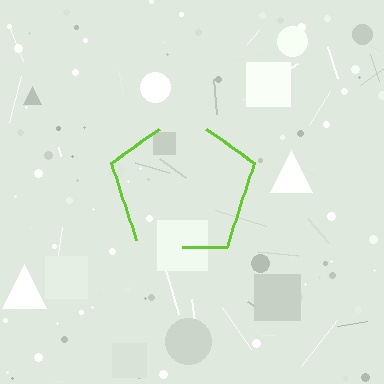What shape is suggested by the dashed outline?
The dashed outline suggests a pentagon.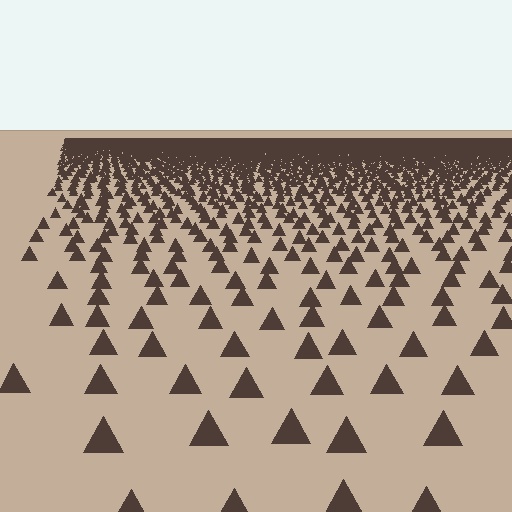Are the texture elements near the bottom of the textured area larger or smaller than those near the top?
Larger. Near the bottom, elements are closer to the viewer and appear at a bigger on-screen size.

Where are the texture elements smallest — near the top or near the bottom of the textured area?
Near the top.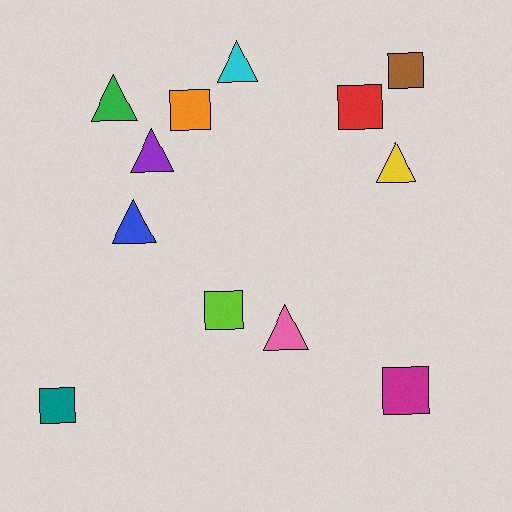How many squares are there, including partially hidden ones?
There are 6 squares.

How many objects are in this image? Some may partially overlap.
There are 12 objects.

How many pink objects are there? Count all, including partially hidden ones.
There is 1 pink object.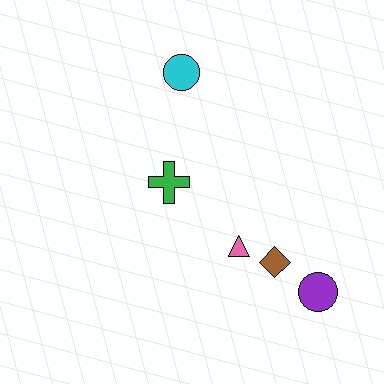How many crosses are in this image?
There is 1 cross.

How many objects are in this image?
There are 5 objects.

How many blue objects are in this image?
There are no blue objects.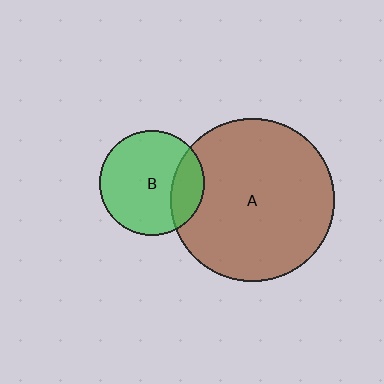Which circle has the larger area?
Circle A (brown).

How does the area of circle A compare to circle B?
Approximately 2.4 times.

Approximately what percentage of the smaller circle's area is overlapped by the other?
Approximately 20%.